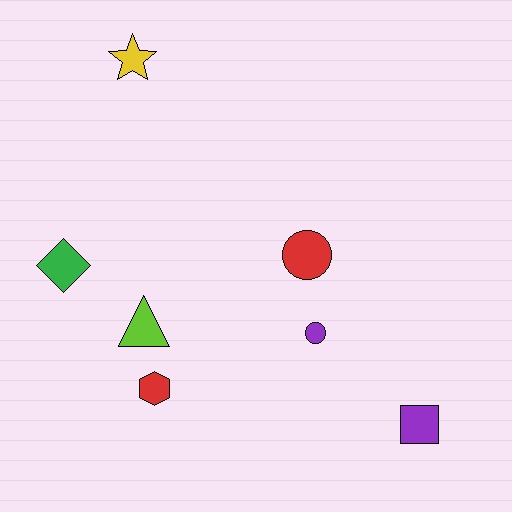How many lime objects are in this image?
There is 1 lime object.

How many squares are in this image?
There is 1 square.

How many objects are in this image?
There are 7 objects.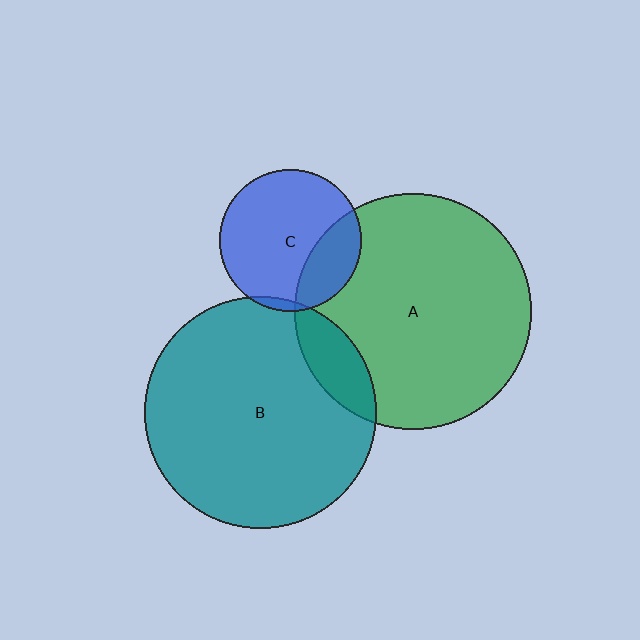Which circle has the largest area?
Circle A (green).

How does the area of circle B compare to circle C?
Approximately 2.7 times.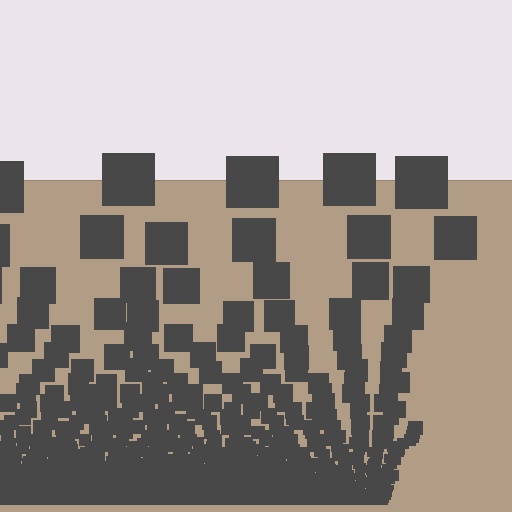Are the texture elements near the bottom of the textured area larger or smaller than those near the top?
Smaller. The gradient is inverted — elements near the bottom are smaller and denser.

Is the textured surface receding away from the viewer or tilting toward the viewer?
The surface appears to tilt toward the viewer. Texture elements get larger and sparser toward the top.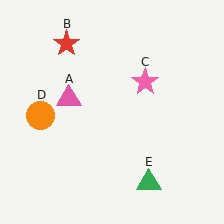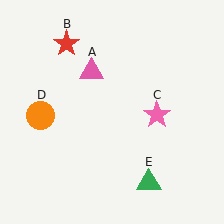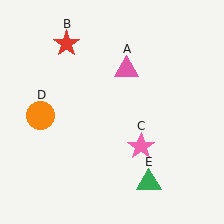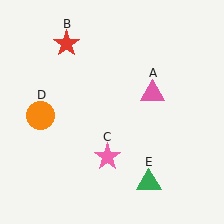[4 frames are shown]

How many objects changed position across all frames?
2 objects changed position: pink triangle (object A), pink star (object C).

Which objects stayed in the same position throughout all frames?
Red star (object B) and orange circle (object D) and green triangle (object E) remained stationary.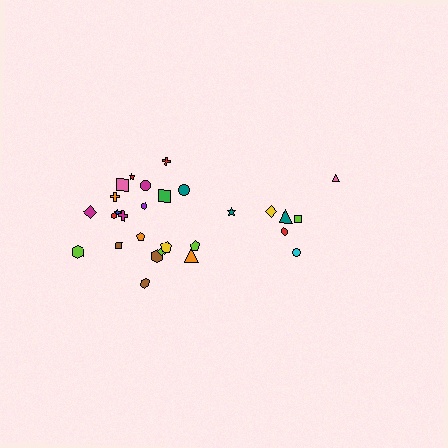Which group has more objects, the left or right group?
The left group.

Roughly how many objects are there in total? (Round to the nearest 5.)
Roughly 30 objects in total.